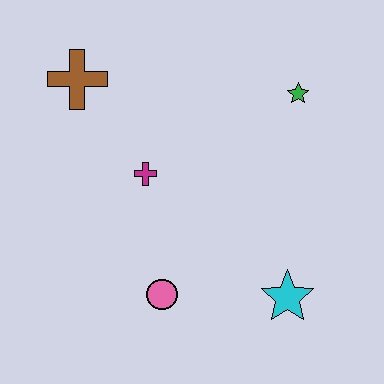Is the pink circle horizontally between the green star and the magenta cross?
Yes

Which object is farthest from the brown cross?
The cyan star is farthest from the brown cross.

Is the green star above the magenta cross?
Yes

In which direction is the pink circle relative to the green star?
The pink circle is below the green star.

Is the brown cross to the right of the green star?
No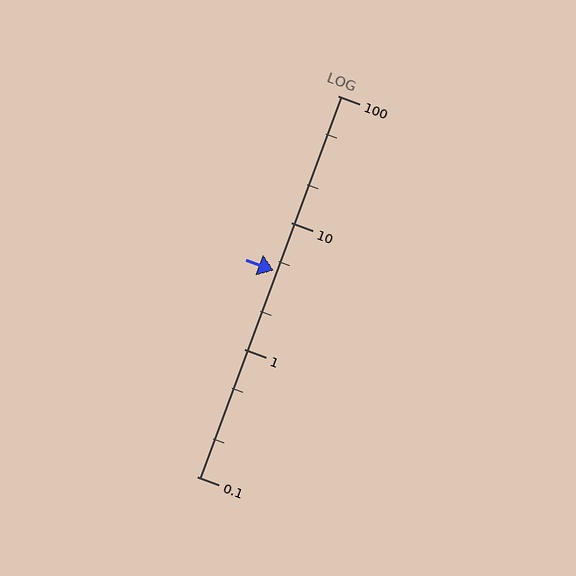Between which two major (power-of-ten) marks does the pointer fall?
The pointer is between 1 and 10.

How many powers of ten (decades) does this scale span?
The scale spans 3 decades, from 0.1 to 100.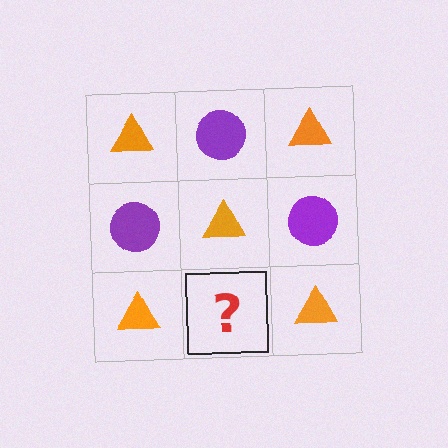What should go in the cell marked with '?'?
The missing cell should contain a purple circle.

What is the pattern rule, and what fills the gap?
The rule is that it alternates orange triangle and purple circle in a checkerboard pattern. The gap should be filled with a purple circle.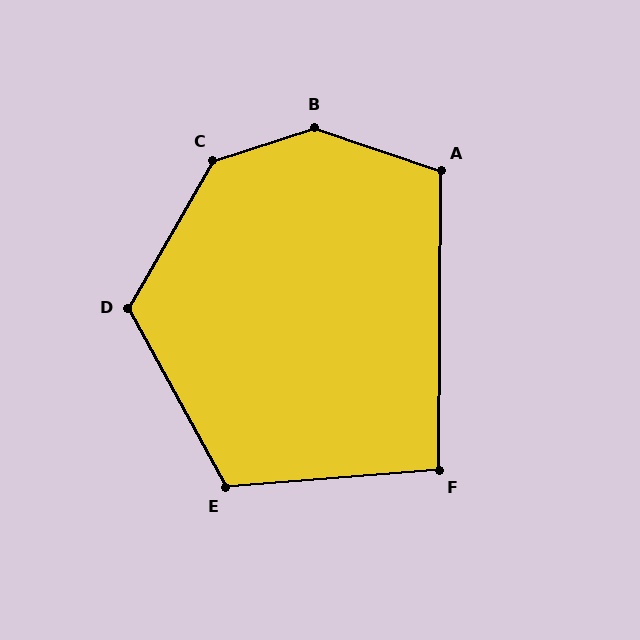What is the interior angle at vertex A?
Approximately 108 degrees (obtuse).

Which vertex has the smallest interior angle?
F, at approximately 95 degrees.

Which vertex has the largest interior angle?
B, at approximately 143 degrees.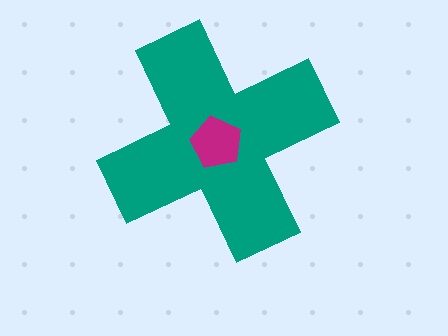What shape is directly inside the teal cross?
The magenta pentagon.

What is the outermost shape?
The teal cross.